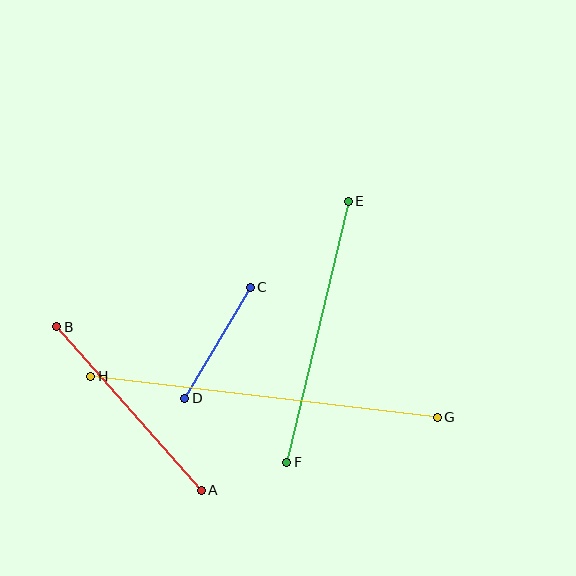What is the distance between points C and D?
The distance is approximately 129 pixels.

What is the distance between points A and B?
The distance is approximately 218 pixels.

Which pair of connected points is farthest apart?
Points G and H are farthest apart.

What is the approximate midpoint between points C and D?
The midpoint is at approximately (217, 343) pixels.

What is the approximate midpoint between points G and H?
The midpoint is at approximately (264, 397) pixels.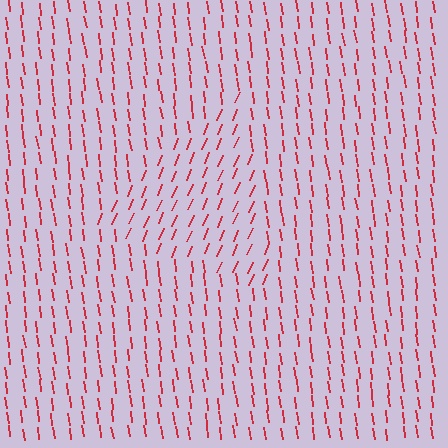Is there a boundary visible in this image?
Yes, there is a texture boundary formed by a change in line orientation.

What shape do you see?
I see a triangle.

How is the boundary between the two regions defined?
The boundary is defined purely by a change in line orientation (approximately 31 degrees difference). All lines are the same color and thickness.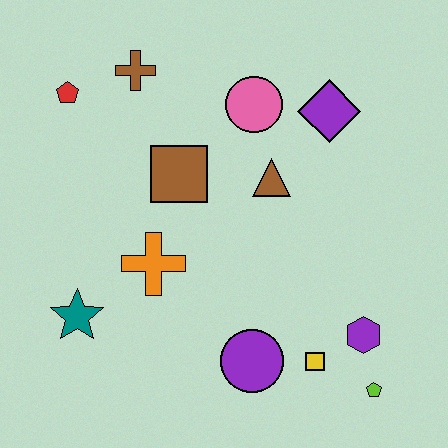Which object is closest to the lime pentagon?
The purple hexagon is closest to the lime pentagon.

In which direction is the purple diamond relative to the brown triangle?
The purple diamond is above the brown triangle.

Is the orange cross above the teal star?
Yes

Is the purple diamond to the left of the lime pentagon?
Yes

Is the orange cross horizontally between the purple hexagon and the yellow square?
No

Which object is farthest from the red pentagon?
The lime pentagon is farthest from the red pentagon.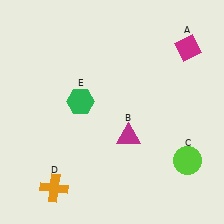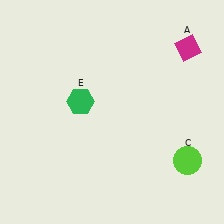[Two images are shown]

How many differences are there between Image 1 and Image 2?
There are 2 differences between the two images.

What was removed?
The orange cross (D), the magenta triangle (B) were removed in Image 2.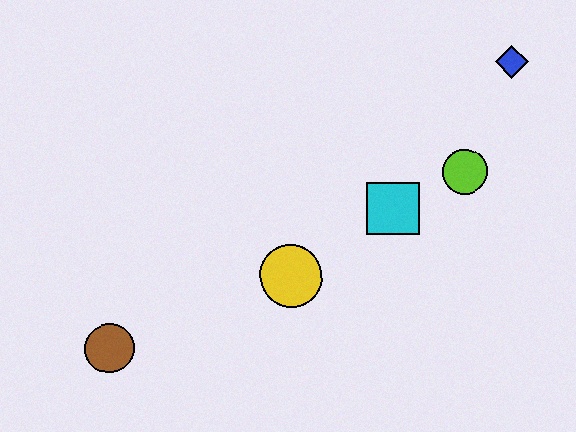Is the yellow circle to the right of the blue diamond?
No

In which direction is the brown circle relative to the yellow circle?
The brown circle is to the left of the yellow circle.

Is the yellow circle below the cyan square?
Yes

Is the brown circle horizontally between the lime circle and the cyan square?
No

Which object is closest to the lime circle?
The cyan square is closest to the lime circle.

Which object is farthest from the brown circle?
The blue diamond is farthest from the brown circle.